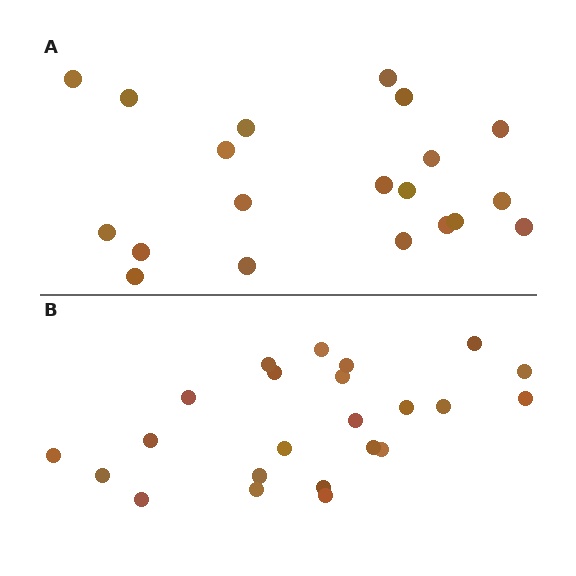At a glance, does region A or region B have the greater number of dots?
Region B (the bottom region) has more dots.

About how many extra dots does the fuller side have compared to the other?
Region B has just a few more — roughly 2 or 3 more dots than region A.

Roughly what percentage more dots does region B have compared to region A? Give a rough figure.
About 15% more.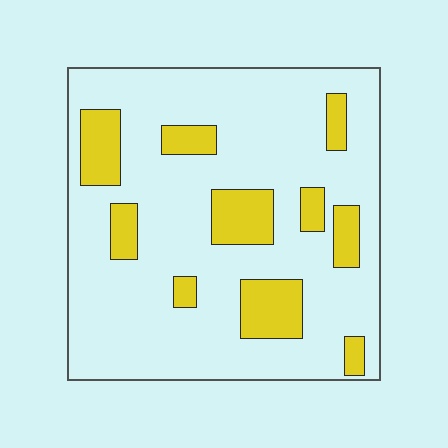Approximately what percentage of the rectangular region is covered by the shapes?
Approximately 20%.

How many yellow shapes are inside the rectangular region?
10.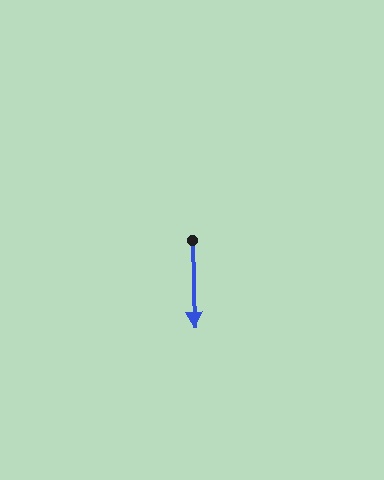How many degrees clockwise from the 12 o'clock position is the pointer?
Approximately 178 degrees.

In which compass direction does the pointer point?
South.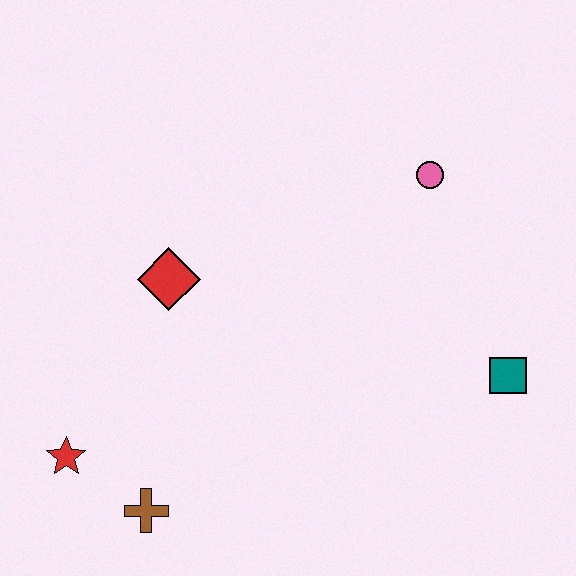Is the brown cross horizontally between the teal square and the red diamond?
No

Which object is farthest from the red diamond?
The teal square is farthest from the red diamond.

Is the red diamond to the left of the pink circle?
Yes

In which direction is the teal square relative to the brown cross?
The teal square is to the right of the brown cross.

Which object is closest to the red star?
The brown cross is closest to the red star.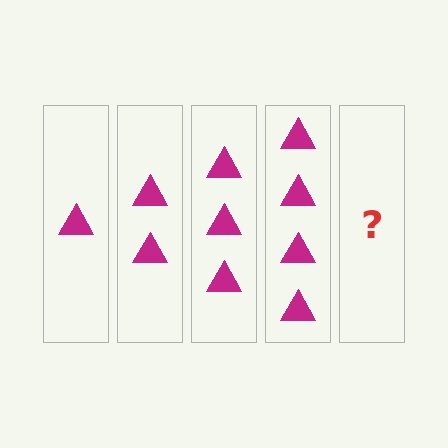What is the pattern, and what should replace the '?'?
The pattern is that each step adds one more triangle. The '?' should be 5 triangles.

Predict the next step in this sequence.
The next step is 5 triangles.